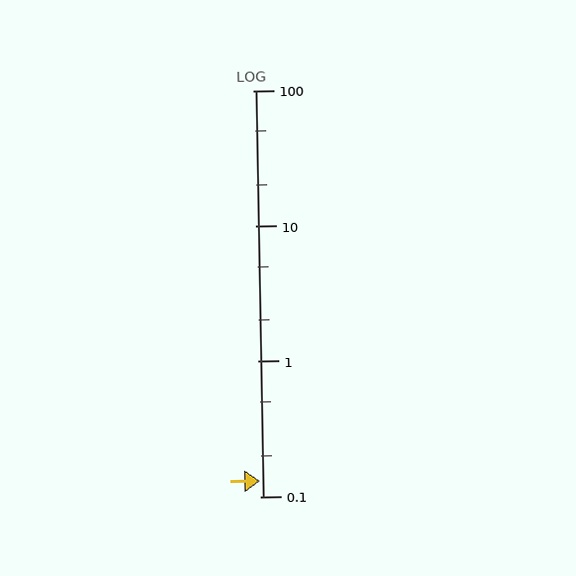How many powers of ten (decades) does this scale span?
The scale spans 3 decades, from 0.1 to 100.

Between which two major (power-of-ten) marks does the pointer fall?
The pointer is between 0.1 and 1.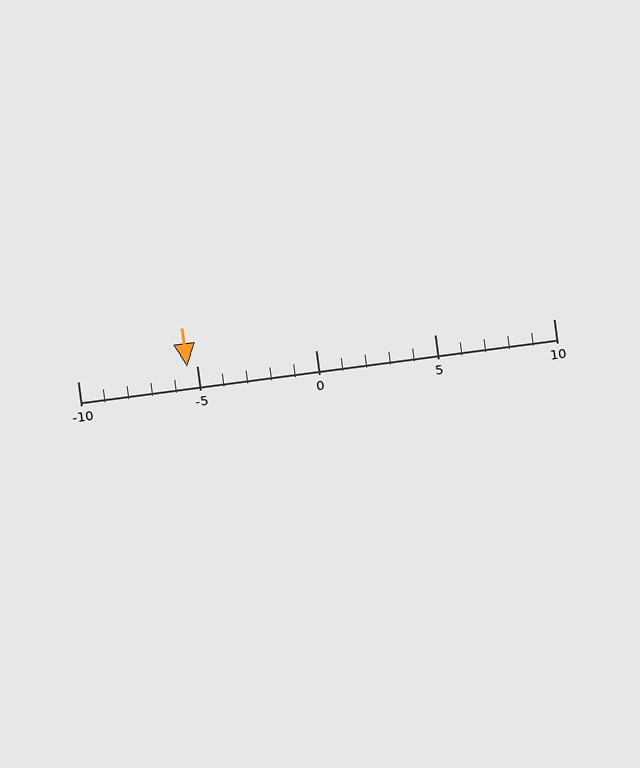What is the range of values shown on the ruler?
The ruler shows values from -10 to 10.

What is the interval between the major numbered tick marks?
The major tick marks are spaced 5 units apart.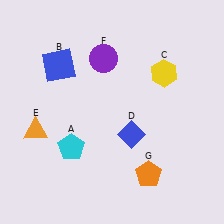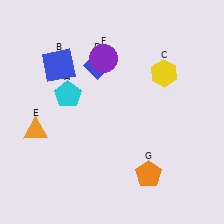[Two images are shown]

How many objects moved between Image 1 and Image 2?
2 objects moved between the two images.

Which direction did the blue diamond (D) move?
The blue diamond (D) moved up.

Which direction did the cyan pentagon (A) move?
The cyan pentagon (A) moved up.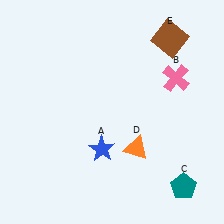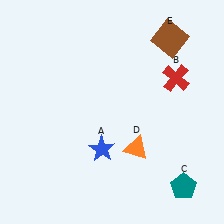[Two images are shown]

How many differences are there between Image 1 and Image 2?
There is 1 difference between the two images.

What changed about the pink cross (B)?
In Image 1, B is pink. In Image 2, it changed to red.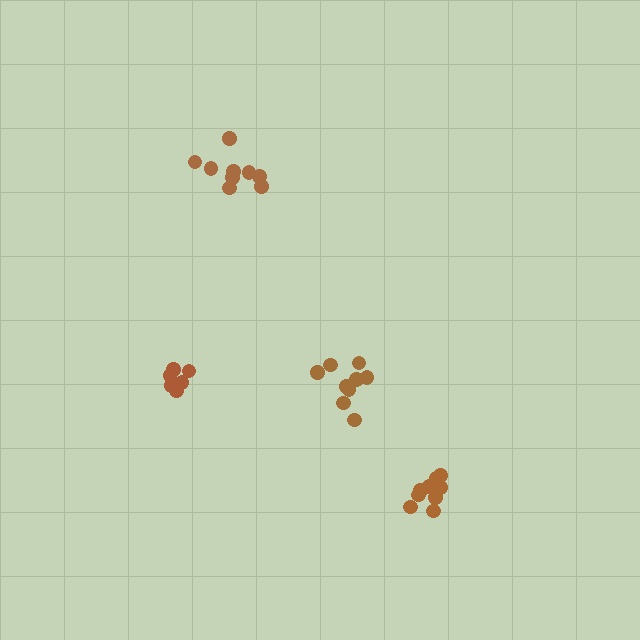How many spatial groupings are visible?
There are 4 spatial groupings.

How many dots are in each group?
Group 1: 9 dots, Group 2: 10 dots, Group 3: 9 dots, Group 4: 7 dots (35 total).